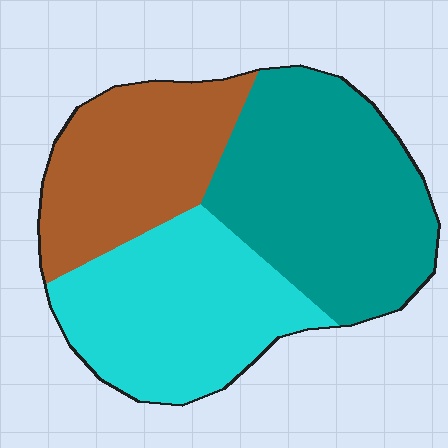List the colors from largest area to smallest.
From largest to smallest: teal, cyan, brown.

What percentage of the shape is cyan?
Cyan takes up about one third (1/3) of the shape.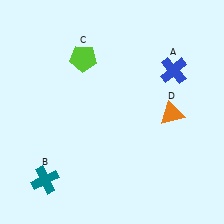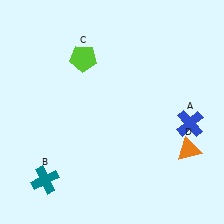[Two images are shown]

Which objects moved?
The objects that moved are: the blue cross (A), the orange triangle (D).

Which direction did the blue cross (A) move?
The blue cross (A) moved down.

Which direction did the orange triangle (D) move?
The orange triangle (D) moved down.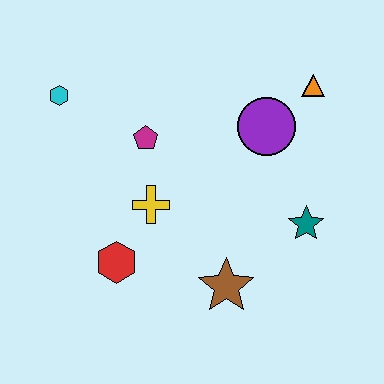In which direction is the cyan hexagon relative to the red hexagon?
The cyan hexagon is above the red hexagon.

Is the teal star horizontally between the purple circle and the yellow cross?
No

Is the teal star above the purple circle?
No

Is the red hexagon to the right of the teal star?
No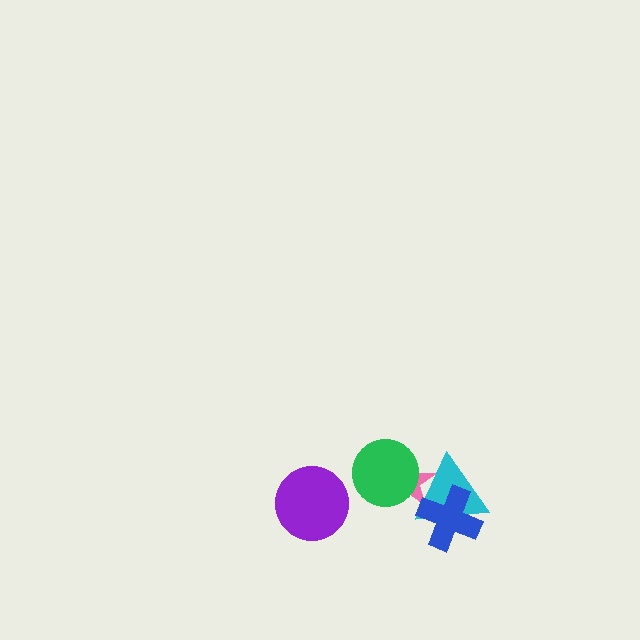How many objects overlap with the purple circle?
0 objects overlap with the purple circle.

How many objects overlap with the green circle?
1 object overlaps with the green circle.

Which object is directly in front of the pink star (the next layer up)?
The green circle is directly in front of the pink star.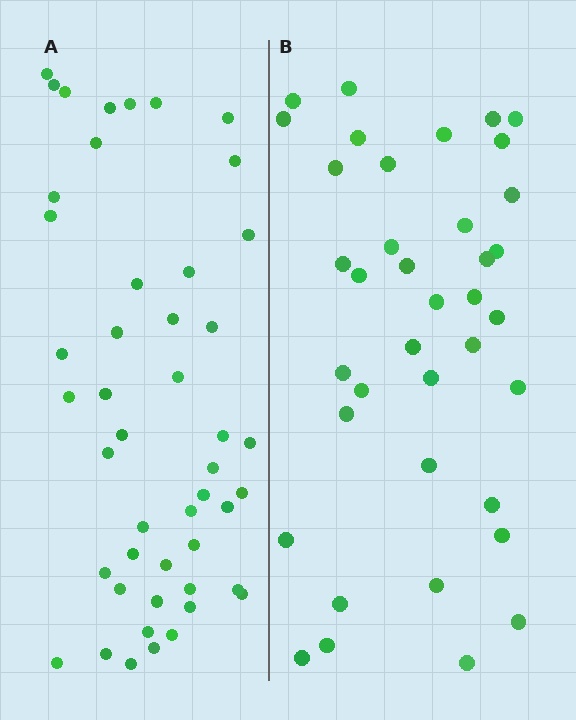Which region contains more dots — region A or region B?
Region A (the left region) has more dots.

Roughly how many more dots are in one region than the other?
Region A has roughly 8 or so more dots than region B.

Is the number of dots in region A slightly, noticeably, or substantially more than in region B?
Region A has only slightly more — the two regions are fairly close. The ratio is roughly 1.2 to 1.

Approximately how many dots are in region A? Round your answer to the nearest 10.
About 50 dots. (The exact count is 47, which rounds to 50.)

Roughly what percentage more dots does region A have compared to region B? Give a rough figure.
About 25% more.